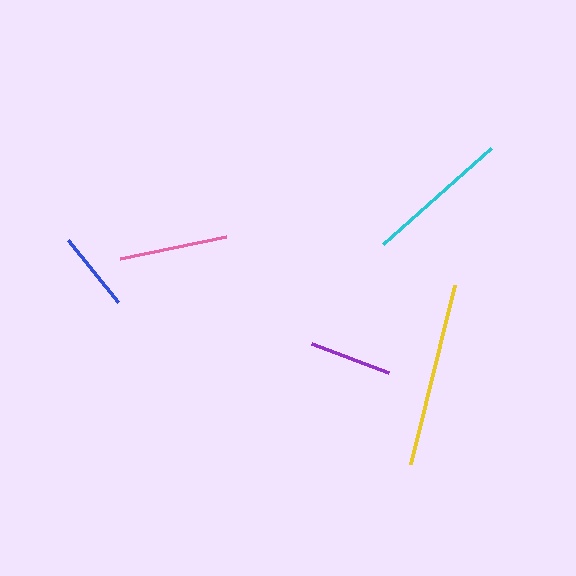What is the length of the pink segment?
The pink segment is approximately 108 pixels long.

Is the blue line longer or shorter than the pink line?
The pink line is longer than the blue line.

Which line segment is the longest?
The yellow line is the longest at approximately 184 pixels.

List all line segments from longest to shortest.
From longest to shortest: yellow, cyan, pink, purple, blue.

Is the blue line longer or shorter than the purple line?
The purple line is longer than the blue line.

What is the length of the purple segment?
The purple segment is approximately 83 pixels long.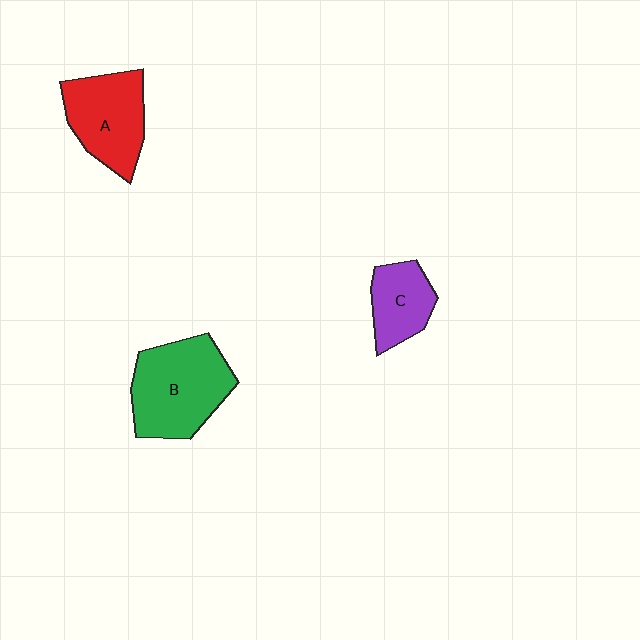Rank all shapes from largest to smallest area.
From largest to smallest: B (green), A (red), C (purple).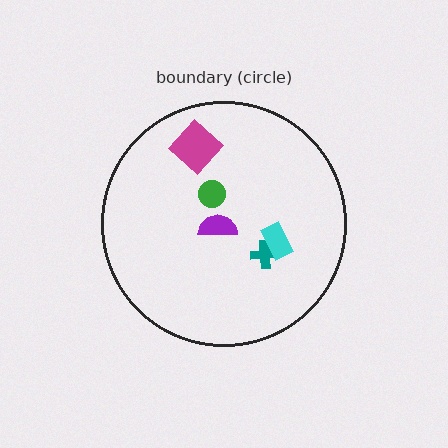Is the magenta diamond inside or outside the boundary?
Inside.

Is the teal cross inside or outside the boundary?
Inside.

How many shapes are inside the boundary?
5 inside, 0 outside.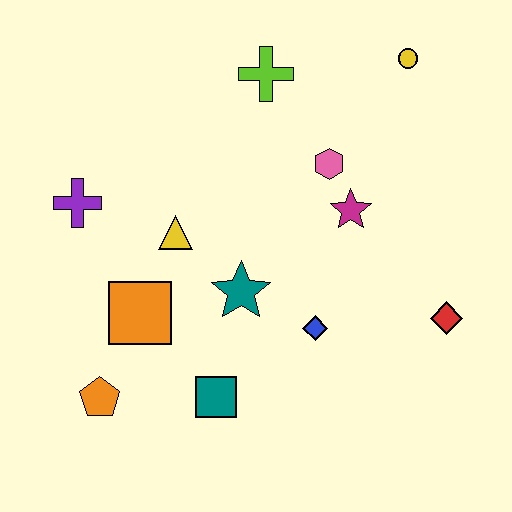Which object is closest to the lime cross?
The pink hexagon is closest to the lime cross.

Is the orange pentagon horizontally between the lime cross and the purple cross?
Yes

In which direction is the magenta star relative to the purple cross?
The magenta star is to the right of the purple cross.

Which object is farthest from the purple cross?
The red diamond is farthest from the purple cross.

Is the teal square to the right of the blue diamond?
No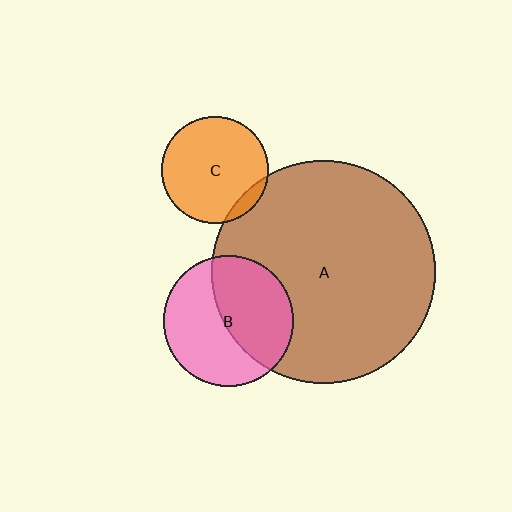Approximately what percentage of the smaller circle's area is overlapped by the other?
Approximately 50%.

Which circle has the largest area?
Circle A (brown).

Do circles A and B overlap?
Yes.